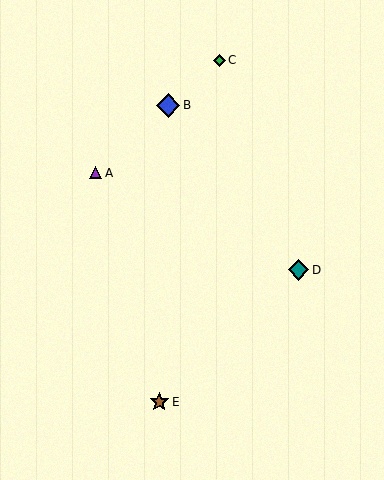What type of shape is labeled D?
Shape D is a teal diamond.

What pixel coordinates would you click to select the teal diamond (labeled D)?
Click at (299, 270) to select the teal diamond D.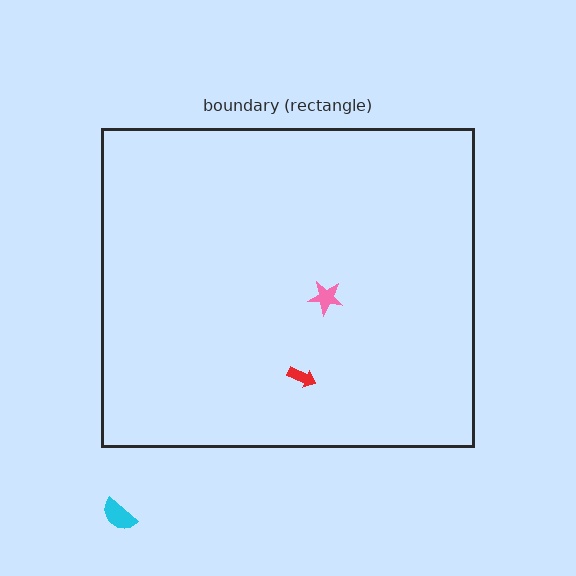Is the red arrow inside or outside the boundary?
Inside.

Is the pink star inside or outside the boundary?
Inside.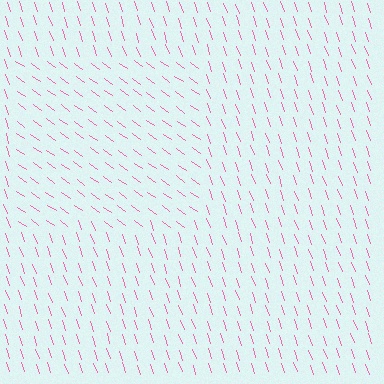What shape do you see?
I see a rectangle.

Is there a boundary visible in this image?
Yes, there is a texture boundary formed by a change in line orientation.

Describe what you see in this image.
The image is filled with small pink line segments. A rectangle region in the image has lines oriented differently from the surrounding lines, creating a visible texture boundary.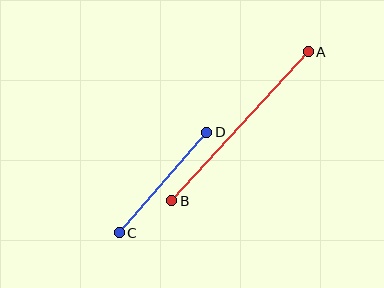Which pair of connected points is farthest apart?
Points A and B are farthest apart.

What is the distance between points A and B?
The distance is approximately 202 pixels.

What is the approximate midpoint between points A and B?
The midpoint is at approximately (240, 126) pixels.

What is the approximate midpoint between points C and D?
The midpoint is at approximately (163, 182) pixels.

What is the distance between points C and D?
The distance is approximately 134 pixels.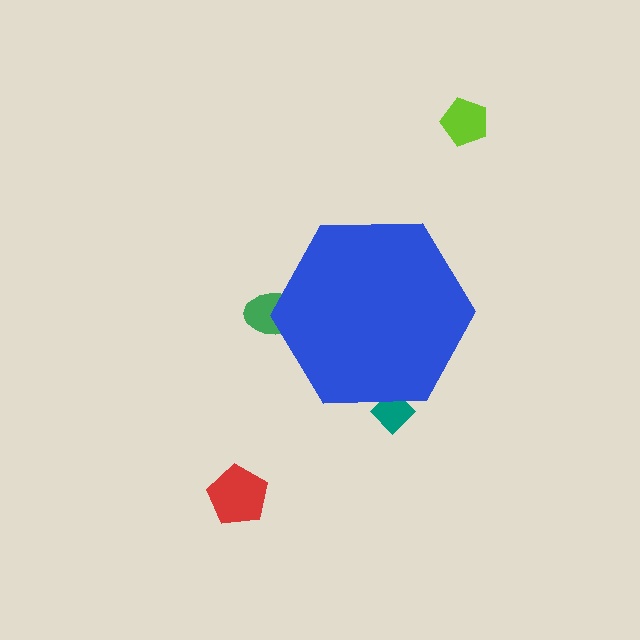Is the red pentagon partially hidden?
No, the red pentagon is fully visible.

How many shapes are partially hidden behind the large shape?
2 shapes are partially hidden.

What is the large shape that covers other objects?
A blue hexagon.